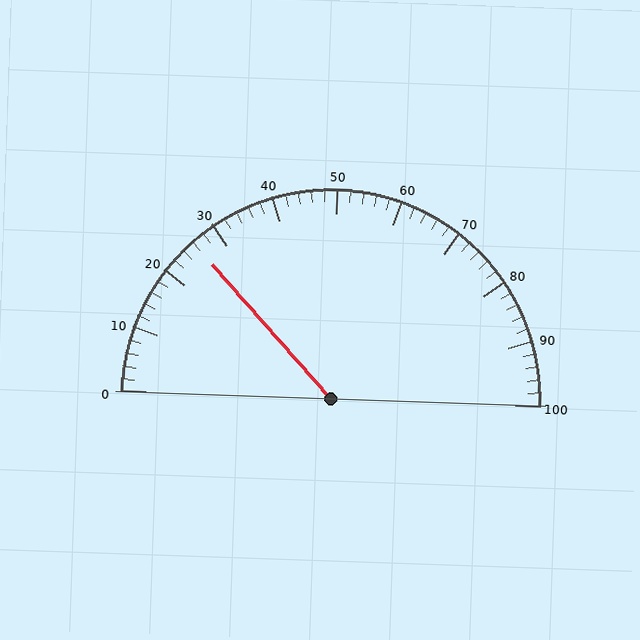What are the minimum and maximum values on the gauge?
The gauge ranges from 0 to 100.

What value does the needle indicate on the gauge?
The needle indicates approximately 26.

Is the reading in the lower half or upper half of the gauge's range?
The reading is in the lower half of the range (0 to 100).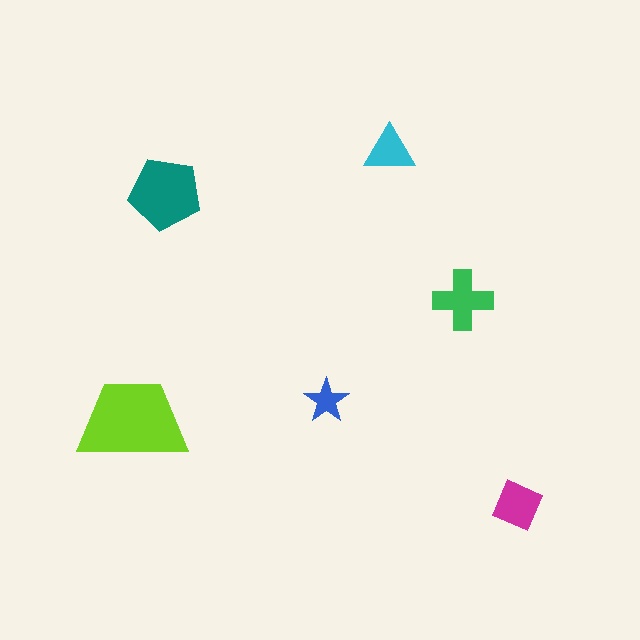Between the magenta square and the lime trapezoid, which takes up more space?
The lime trapezoid.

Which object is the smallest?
The blue star.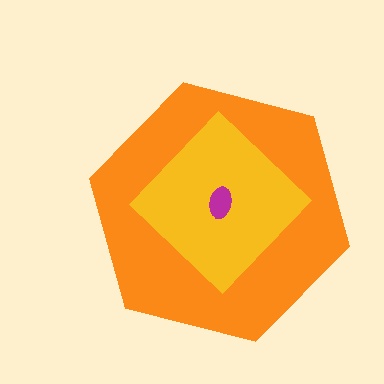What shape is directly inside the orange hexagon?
The yellow diamond.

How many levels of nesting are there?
3.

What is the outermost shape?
The orange hexagon.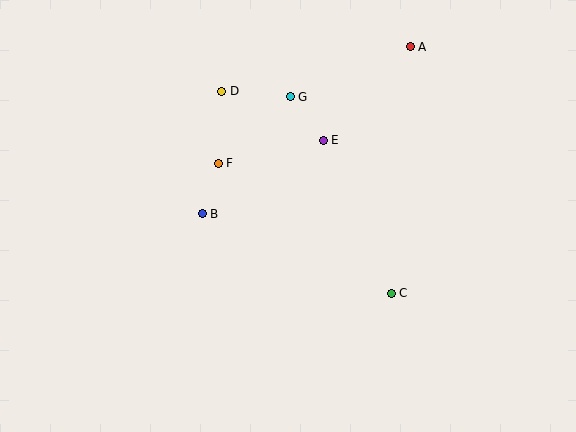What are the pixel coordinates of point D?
Point D is at (221, 91).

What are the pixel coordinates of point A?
Point A is at (410, 47).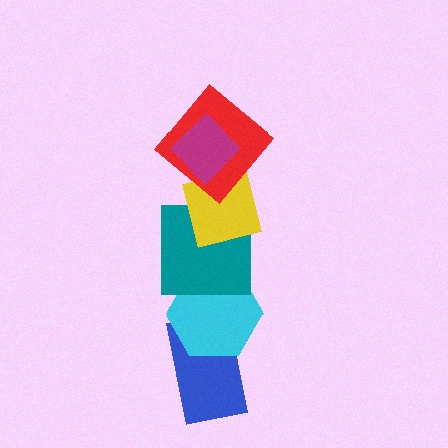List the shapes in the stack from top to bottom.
From top to bottom: the magenta diamond, the red diamond, the yellow square, the teal square, the cyan hexagon, the blue rectangle.